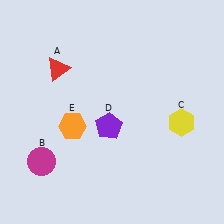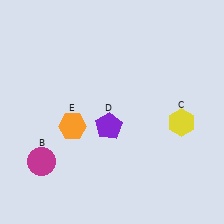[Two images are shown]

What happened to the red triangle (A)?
The red triangle (A) was removed in Image 2. It was in the top-left area of Image 1.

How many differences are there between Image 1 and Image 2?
There is 1 difference between the two images.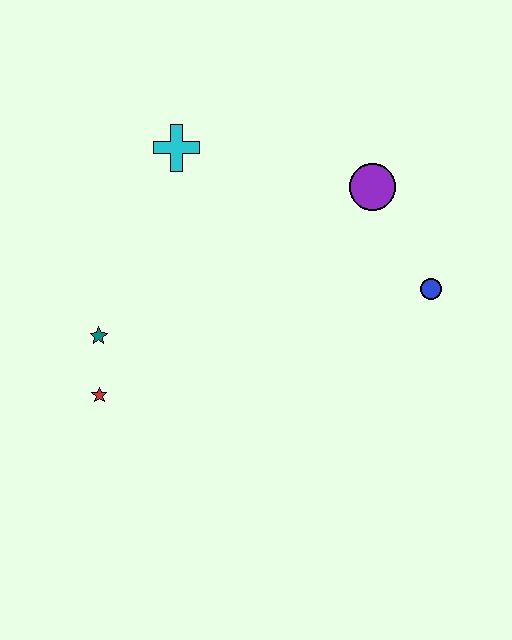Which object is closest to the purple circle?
The blue circle is closest to the purple circle.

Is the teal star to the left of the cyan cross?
Yes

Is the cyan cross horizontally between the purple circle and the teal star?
Yes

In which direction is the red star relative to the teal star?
The red star is below the teal star.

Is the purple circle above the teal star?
Yes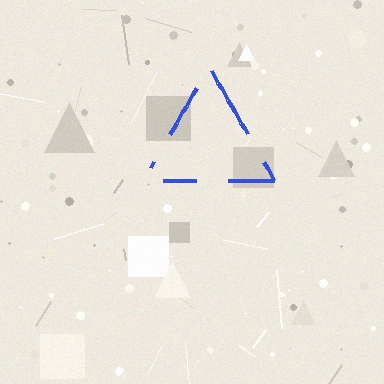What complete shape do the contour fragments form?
The contour fragments form a triangle.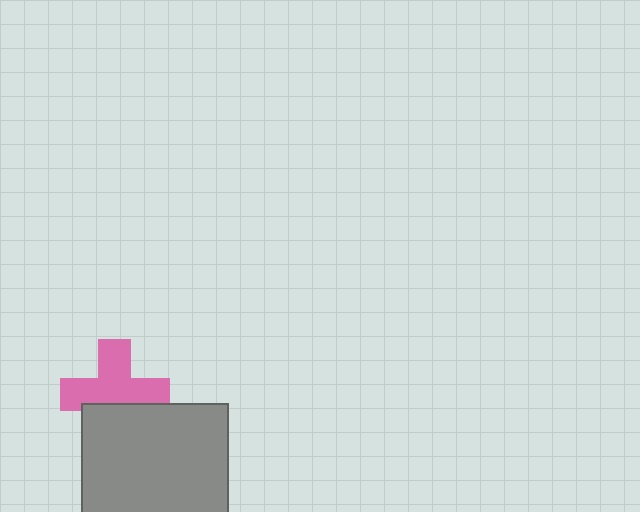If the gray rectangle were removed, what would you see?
You would see the complete pink cross.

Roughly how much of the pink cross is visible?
Most of it is visible (roughly 68%).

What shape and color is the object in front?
The object in front is a gray rectangle.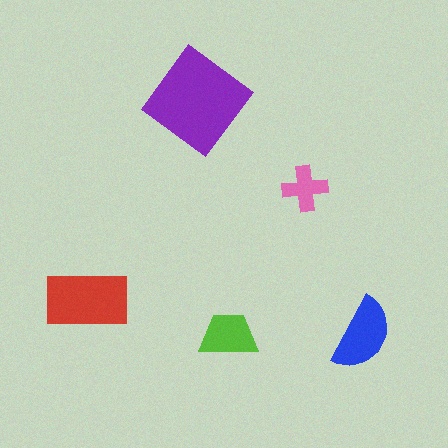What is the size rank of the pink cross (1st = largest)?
5th.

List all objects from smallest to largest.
The pink cross, the lime trapezoid, the blue semicircle, the red rectangle, the purple diamond.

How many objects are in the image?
There are 5 objects in the image.